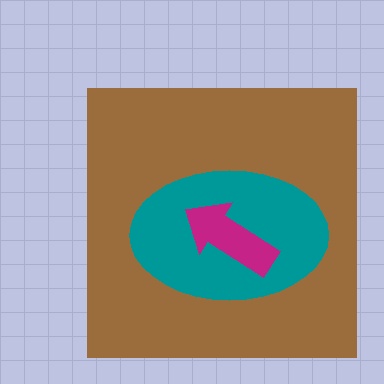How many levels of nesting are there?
3.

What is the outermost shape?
The brown square.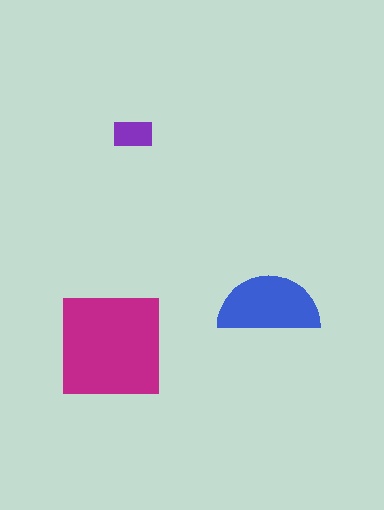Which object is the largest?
The magenta square.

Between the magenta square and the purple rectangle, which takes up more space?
The magenta square.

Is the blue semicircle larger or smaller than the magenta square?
Smaller.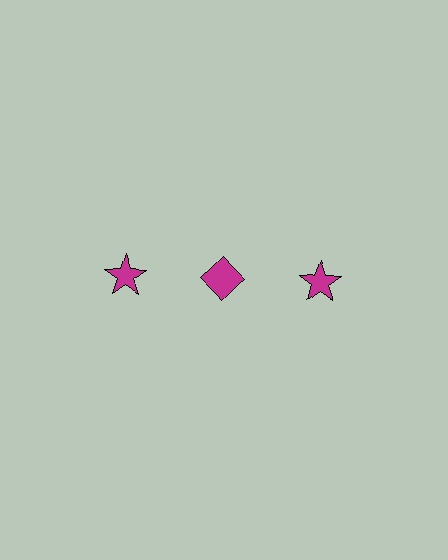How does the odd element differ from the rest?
It has a different shape: diamond instead of star.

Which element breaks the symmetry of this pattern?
The magenta diamond in the top row, second from left column breaks the symmetry. All other shapes are magenta stars.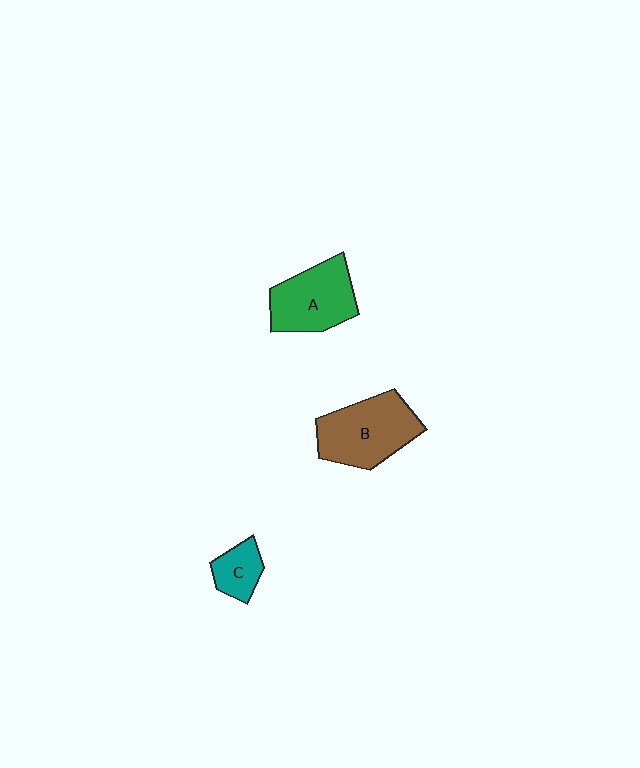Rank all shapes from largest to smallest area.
From largest to smallest: B (brown), A (green), C (teal).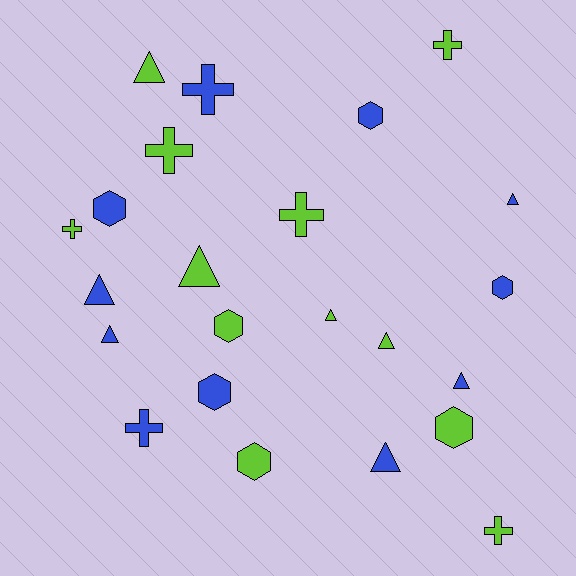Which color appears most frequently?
Lime, with 12 objects.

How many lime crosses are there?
There are 5 lime crosses.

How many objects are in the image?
There are 23 objects.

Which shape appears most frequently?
Triangle, with 9 objects.